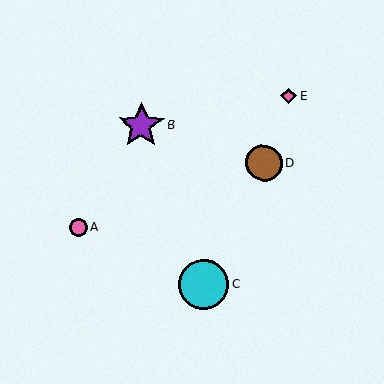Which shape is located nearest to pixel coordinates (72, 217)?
The pink circle (labeled A) at (78, 228) is nearest to that location.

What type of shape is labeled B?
Shape B is a purple star.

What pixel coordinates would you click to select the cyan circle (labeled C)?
Click at (204, 284) to select the cyan circle C.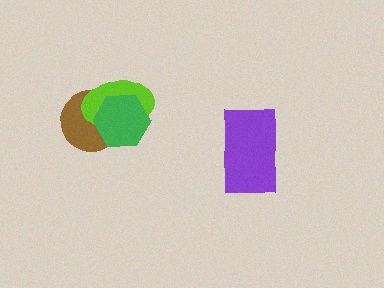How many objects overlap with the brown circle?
2 objects overlap with the brown circle.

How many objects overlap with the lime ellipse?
2 objects overlap with the lime ellipse.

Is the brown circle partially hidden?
Yes, it is partially covered by another shape.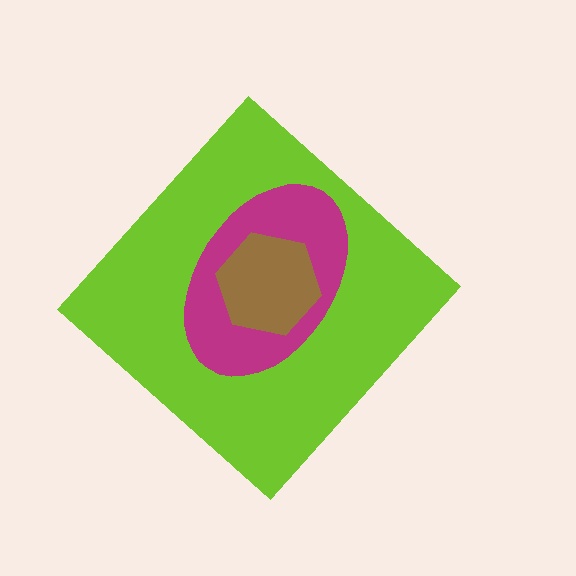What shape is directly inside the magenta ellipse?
The brown hexagon.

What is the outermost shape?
The lime diamond.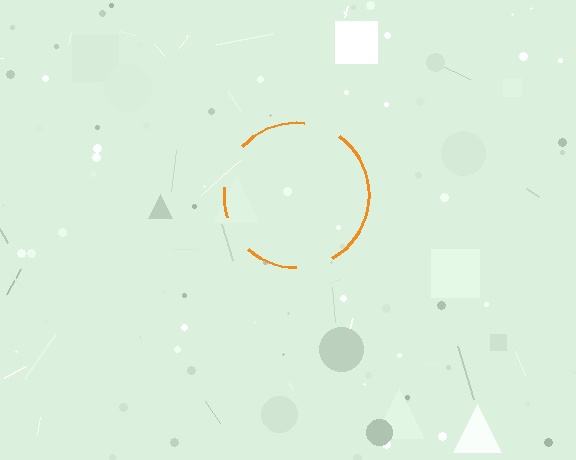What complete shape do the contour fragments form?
The contour fragments form a circle.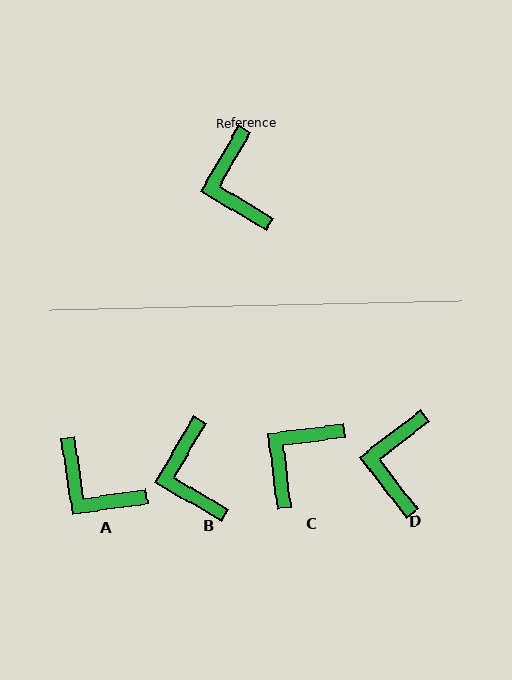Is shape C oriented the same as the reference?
No, it is off by about 53 degrees.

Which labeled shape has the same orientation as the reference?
B.